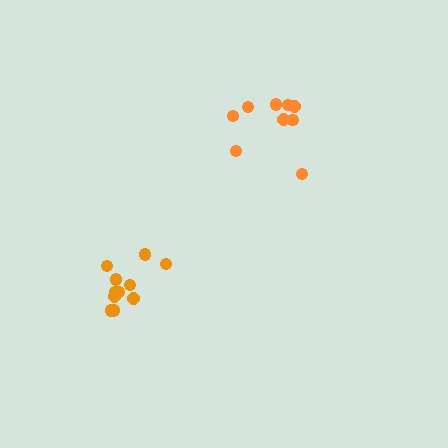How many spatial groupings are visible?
There are 2 spatial groupings.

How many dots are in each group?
Group 1: 11 dots, Group 2: 9 dots (20 total).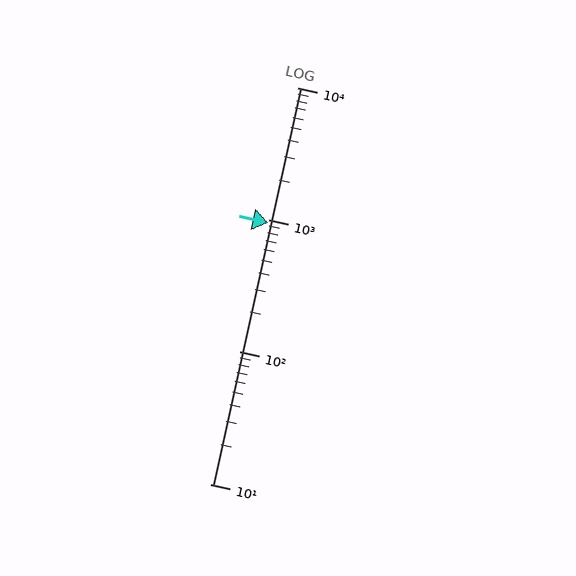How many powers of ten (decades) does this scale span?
The scale spans 3 decades, from 10 to 10000.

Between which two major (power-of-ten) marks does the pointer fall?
The pointer is between 100 and 1000.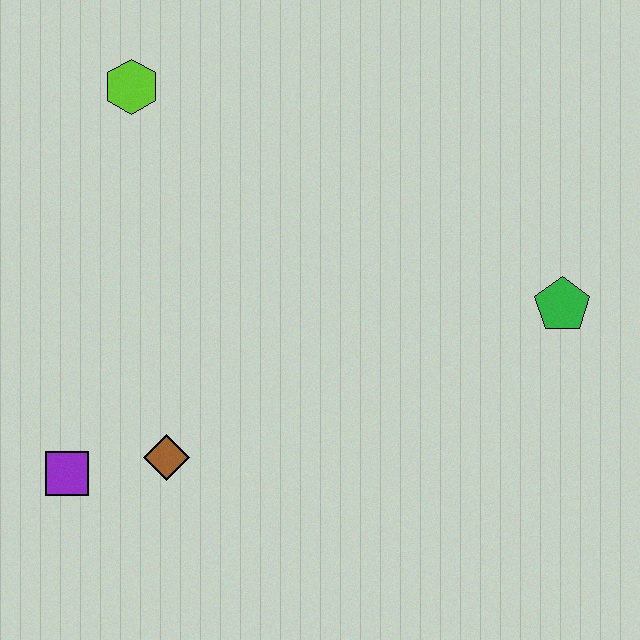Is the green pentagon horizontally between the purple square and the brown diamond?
No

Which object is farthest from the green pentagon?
The purple square is farthest from the green pentagon.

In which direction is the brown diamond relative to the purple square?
The brown diamond is to the right of the purple square.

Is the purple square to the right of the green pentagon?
No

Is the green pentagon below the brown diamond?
No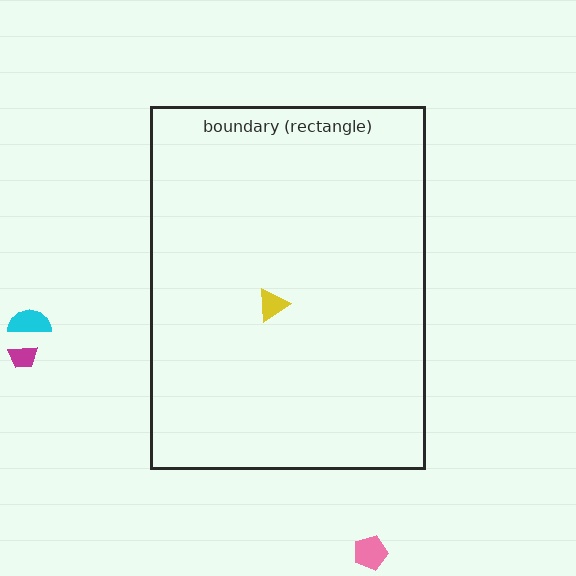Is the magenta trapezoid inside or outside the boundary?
Outside.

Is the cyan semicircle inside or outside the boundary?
Outside.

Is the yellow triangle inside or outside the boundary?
Inside.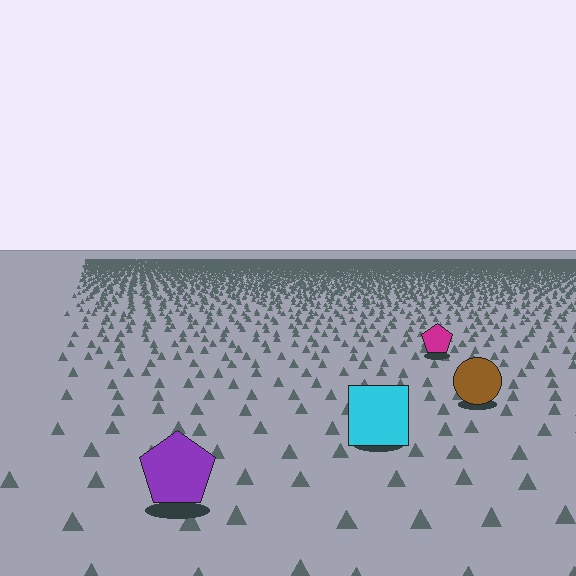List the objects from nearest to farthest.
From nearest to farthest: the purple pentagon, the cyan square, the brown circle, the magenta pentagon.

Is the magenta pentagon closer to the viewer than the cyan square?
No. The cyan square is closer — you can tell from the texture gradient: the ground texture is coarser near it.